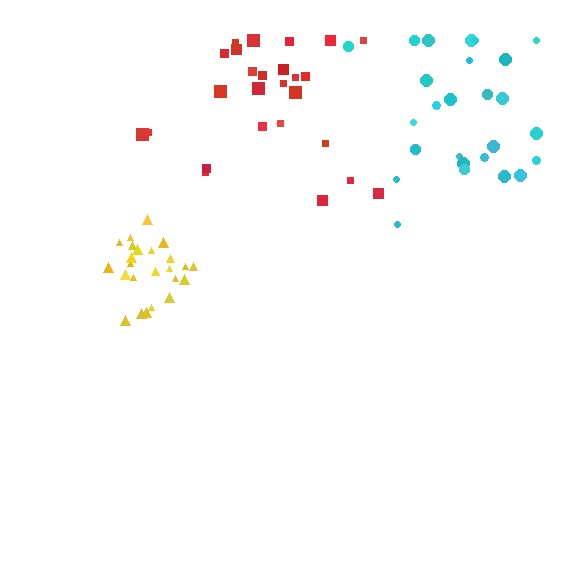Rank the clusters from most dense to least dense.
yellow, red, cyan.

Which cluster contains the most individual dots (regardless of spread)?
Red (27).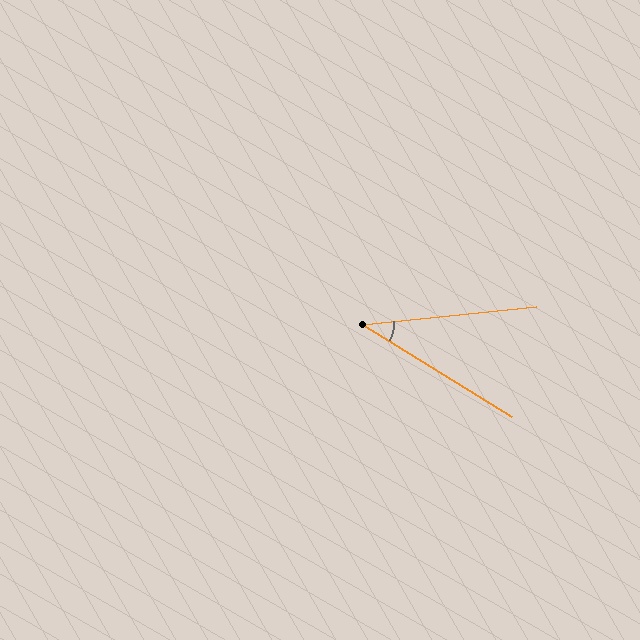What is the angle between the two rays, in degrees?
Approximately 38 degrees.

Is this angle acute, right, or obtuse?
It is acute.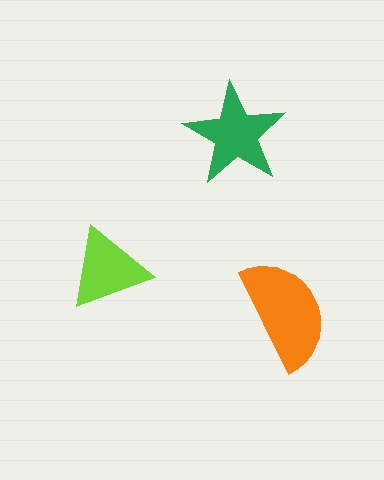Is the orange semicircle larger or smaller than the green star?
Larger.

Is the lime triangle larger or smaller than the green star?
Smaller.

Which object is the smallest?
The lime triangle.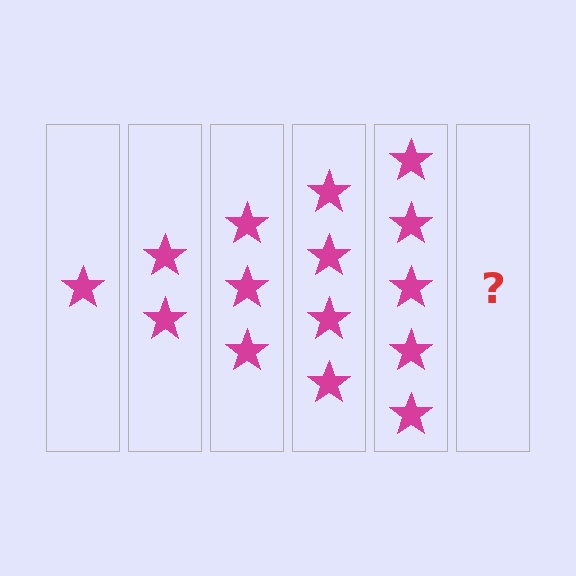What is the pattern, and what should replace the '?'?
The pattern is that each step adds one more star. The '?' should be 6 stars.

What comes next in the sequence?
The next element should be 6 stars.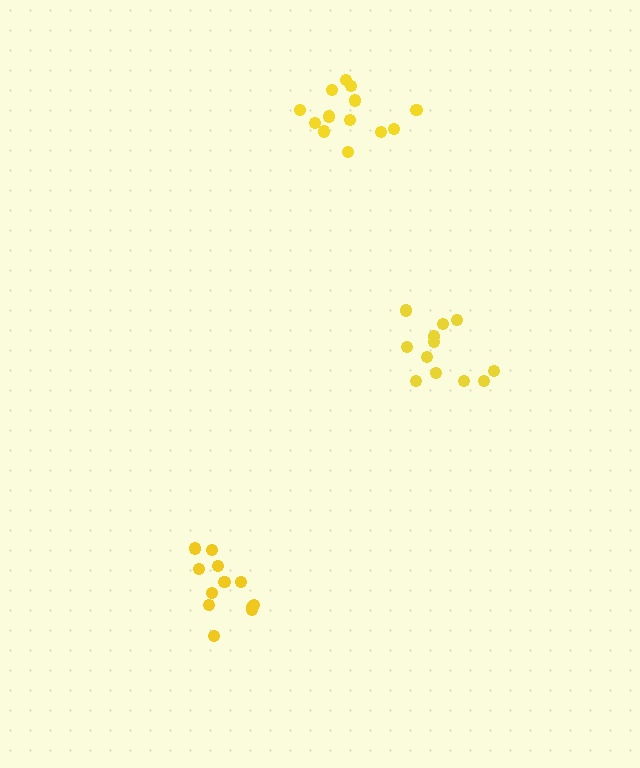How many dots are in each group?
Group 1: 12 dots, Group 2: 13 dots, Group 3: 12 dots (37 total).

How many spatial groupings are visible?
There are 3 spatial groupings.